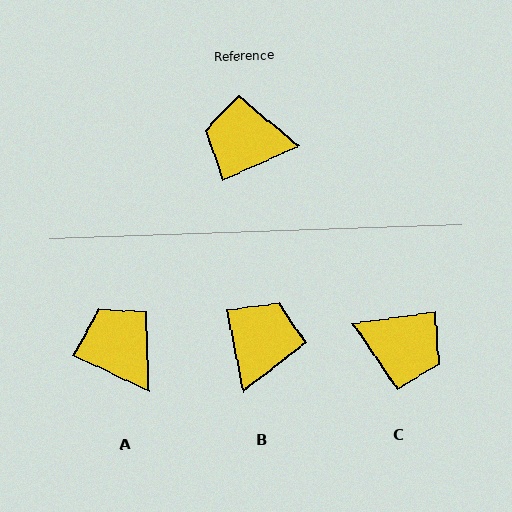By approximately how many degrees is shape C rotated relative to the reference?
Approximately 164 degrees counter-clockwise.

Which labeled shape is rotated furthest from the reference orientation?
C, about 164 degrees away.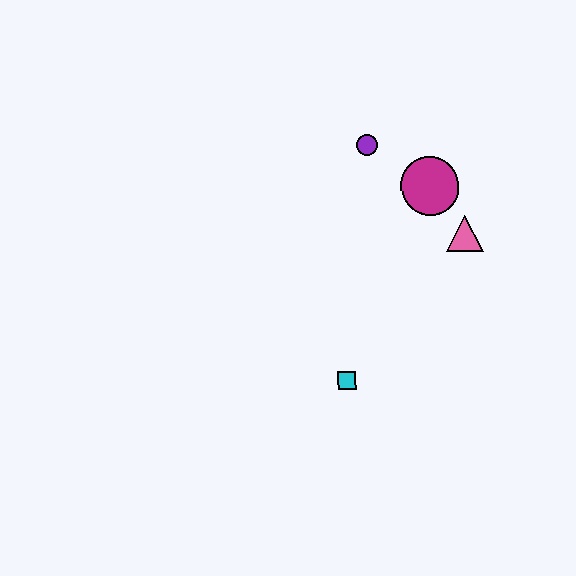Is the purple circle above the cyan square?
Yes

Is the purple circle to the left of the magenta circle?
Yes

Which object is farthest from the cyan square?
The purple circle is farthest from the cyan square.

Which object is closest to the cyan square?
The pink triangle is closest to the cyan square.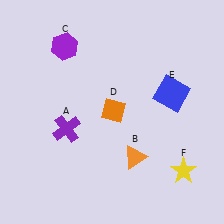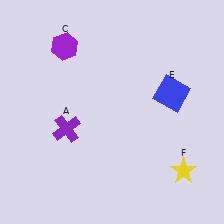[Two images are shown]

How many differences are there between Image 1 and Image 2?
There are 2 differences between the two images.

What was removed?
The orange triangle (B), the orange diamond (D) were removed in Image 2.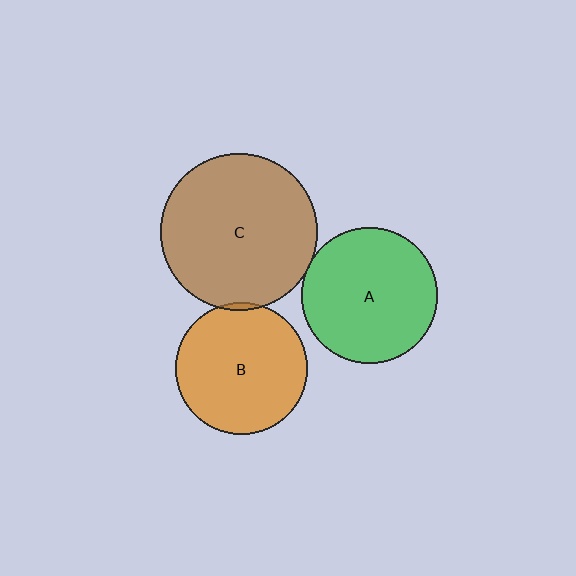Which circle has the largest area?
Circle C (brown).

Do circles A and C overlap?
Yes.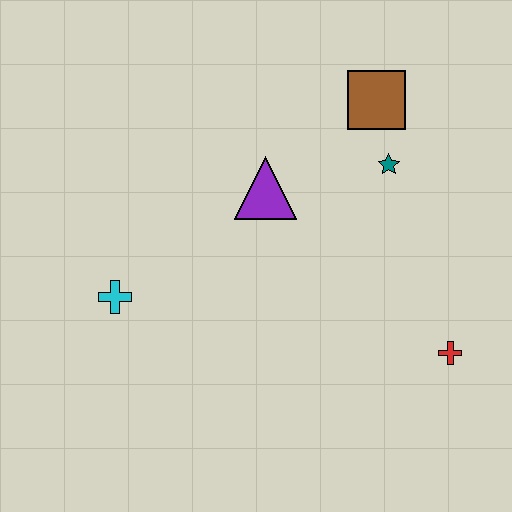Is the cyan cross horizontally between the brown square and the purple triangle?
No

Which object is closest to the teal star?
The brown square is closest to the teal star.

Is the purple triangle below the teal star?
Yes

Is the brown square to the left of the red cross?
Yes